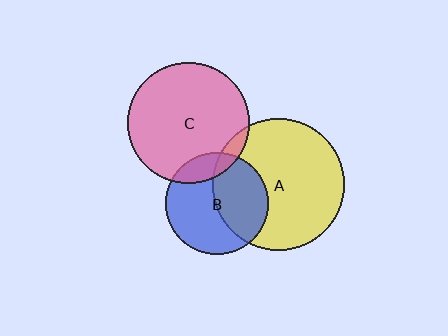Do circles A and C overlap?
Yes.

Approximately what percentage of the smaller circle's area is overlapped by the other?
Approximately 5%.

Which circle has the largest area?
Circle A (yellow).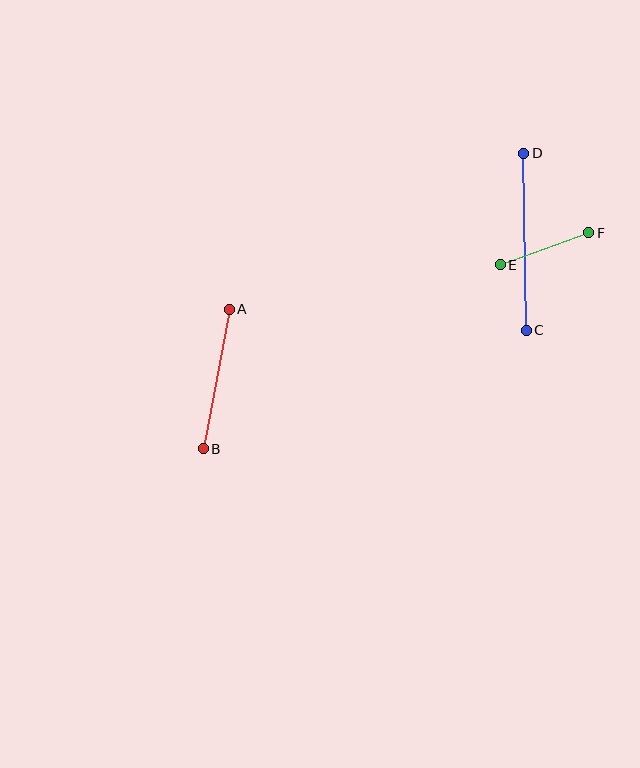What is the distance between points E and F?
The distance is approximately 95 pixels.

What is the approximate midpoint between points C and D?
The midpoint is at approximately (525, 242) pixels.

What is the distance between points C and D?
The distance is approximately 177 pixels.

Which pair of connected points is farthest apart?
Points C and D are farthest apart.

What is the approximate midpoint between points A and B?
The midpoint is at approximately (216, 379) pixels.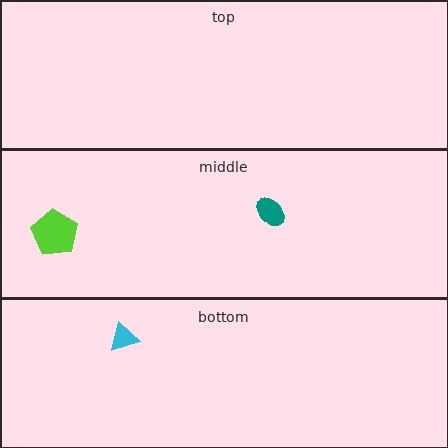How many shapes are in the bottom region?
1.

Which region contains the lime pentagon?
The middle region.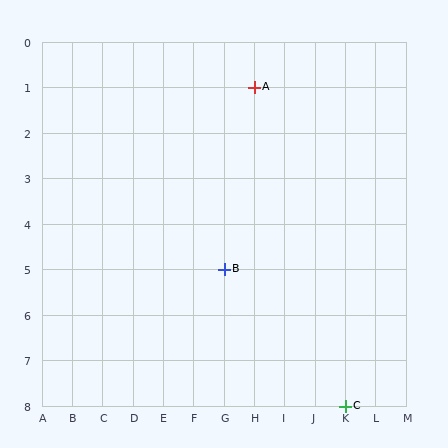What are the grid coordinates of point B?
Point B is at grid coordinates (G, 5).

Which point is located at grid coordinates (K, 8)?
Point C is at (K, 8).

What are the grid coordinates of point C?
Point C is at grid coordinates (K, 8).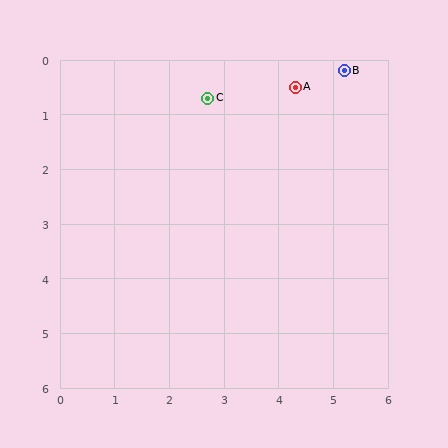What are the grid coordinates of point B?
Point B is at approximately (5.2, 0.2).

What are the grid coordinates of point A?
Point A is at approximately (4.3, 0.5).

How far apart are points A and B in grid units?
Points A and B are about 0.9 grid units apart.